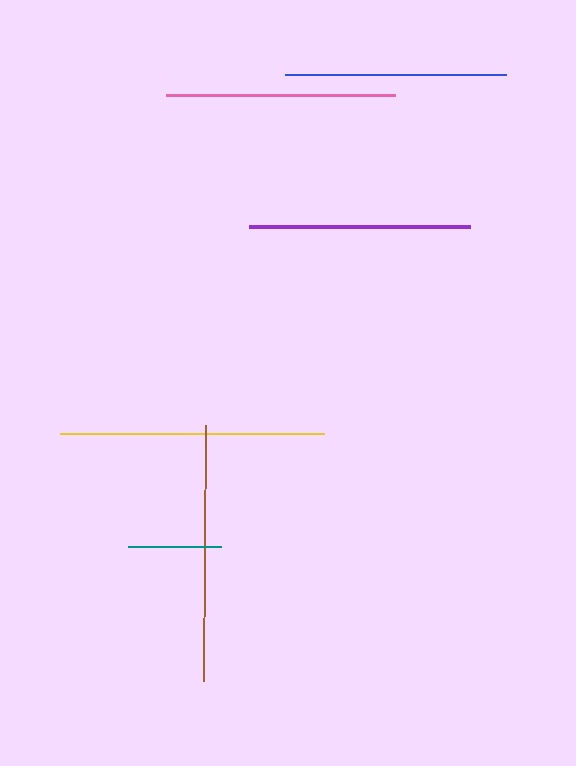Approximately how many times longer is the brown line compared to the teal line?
The brown line is approximately 2.7 times the length of the teal line.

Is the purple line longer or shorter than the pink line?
The pink line is longer than the purple line.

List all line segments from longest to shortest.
From longest to shortest: yellow, brown, pink, blue, purple, teal.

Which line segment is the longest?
The yellow line is the longest at approximately 264 pixels.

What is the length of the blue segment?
The blue segment is approximately 221 pixels long.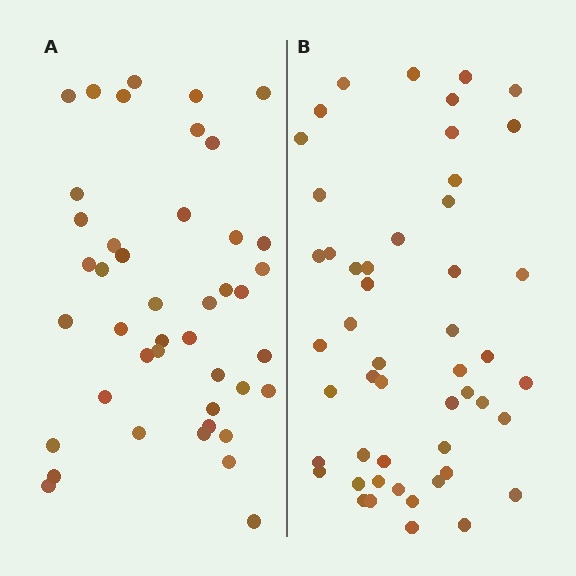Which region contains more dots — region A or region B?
Region B (the right region) has more dots.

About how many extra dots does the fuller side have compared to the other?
Region B has roughly 8 or so more dots than region A.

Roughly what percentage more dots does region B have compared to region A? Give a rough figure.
About 15% more.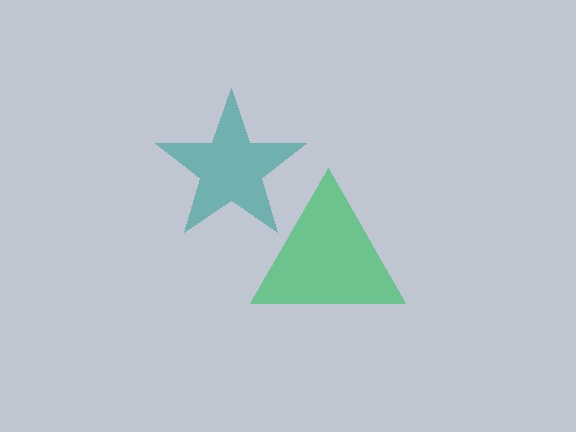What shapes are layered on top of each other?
The layered shapes are: a teal star, a green triangle.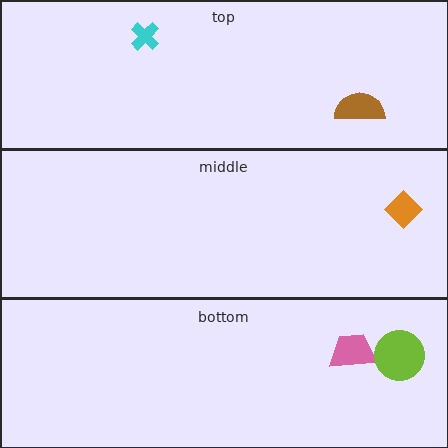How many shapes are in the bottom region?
2.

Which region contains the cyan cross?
The top region.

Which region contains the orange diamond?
The middle region.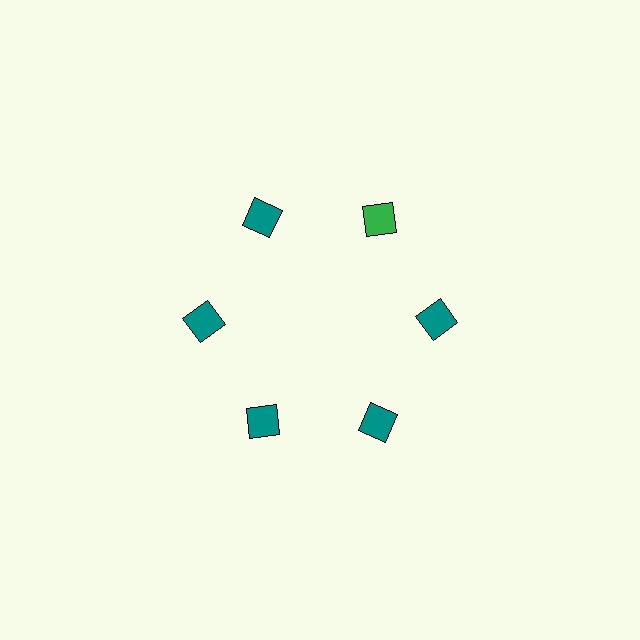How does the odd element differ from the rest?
It has a different color: green instead of teal.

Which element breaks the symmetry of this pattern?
The green diamond at roughly the 1 o'clock position breaks the symmetry. All other shapes are teal diamonds.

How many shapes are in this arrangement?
There are 6 shapes arranged in a ring pattern.